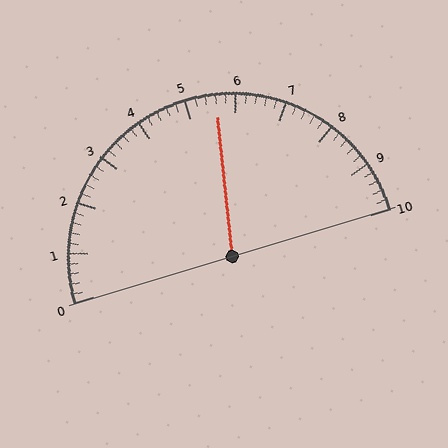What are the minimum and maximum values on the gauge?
The gauge ranges from 0 to 10.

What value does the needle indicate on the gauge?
The needle indicates approximately 5.6.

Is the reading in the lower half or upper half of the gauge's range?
The reading is in the upper half of the range (0 to 10).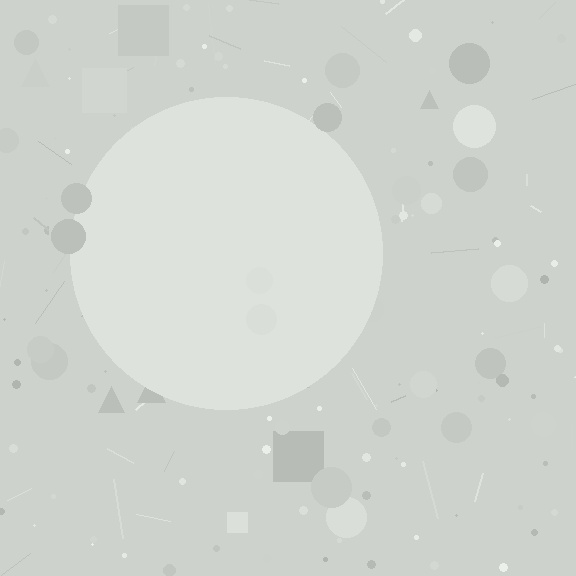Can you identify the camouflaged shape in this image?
The camouflaged shape is a circle.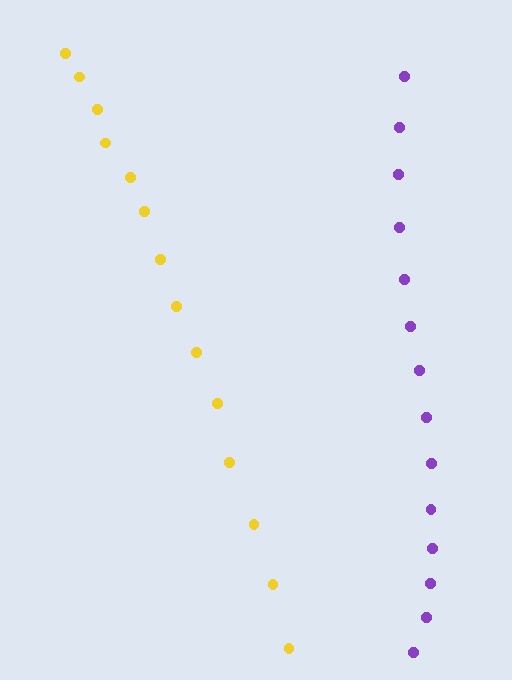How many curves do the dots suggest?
There are 2 distinct paths.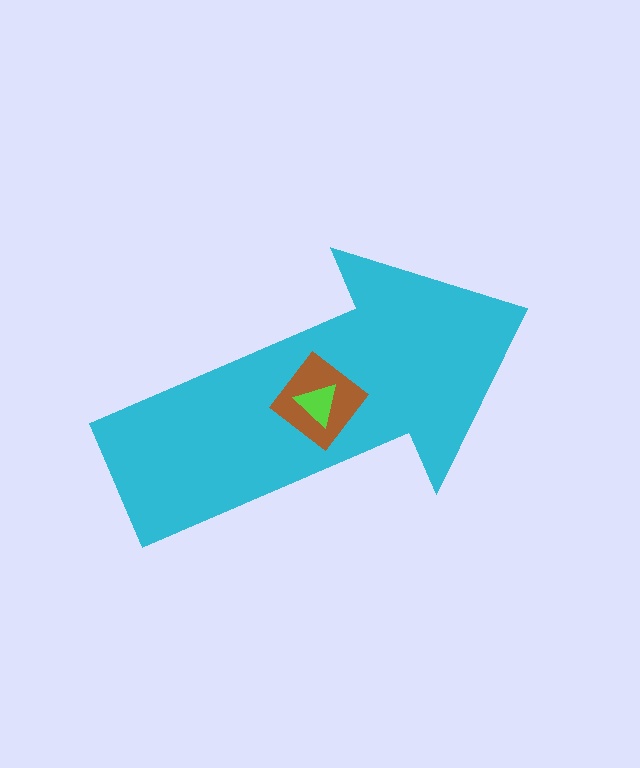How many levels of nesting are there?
3.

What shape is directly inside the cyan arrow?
The brown diamond.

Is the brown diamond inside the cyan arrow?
Yes.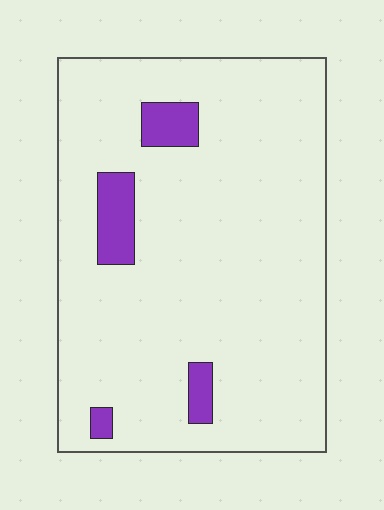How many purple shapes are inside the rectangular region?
4.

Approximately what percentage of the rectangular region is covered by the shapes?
Approximately 10%.